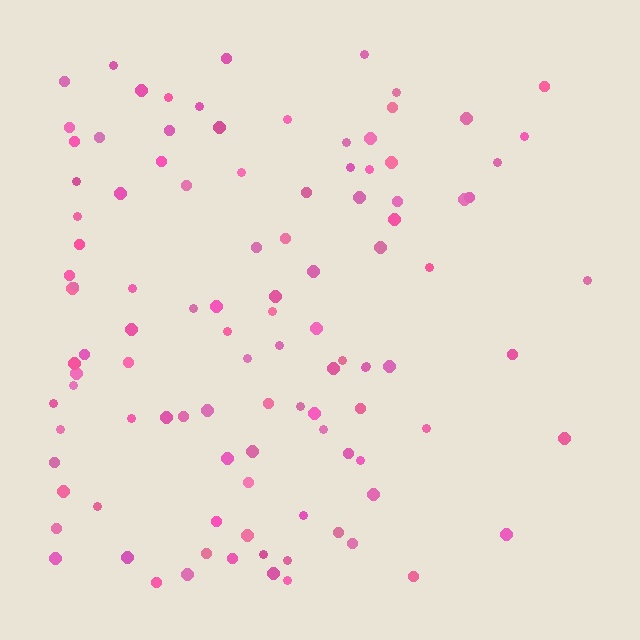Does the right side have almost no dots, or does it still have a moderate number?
Still a moderate number, just noticeably fewer than the left.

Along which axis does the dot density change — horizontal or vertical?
Horizontal.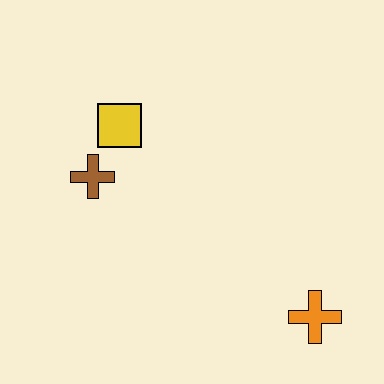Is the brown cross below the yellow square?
Yes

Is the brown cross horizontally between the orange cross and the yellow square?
No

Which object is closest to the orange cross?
The brown cross is closest to the orange cross.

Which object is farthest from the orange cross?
The yellow square is farthest from the orange cross.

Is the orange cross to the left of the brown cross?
No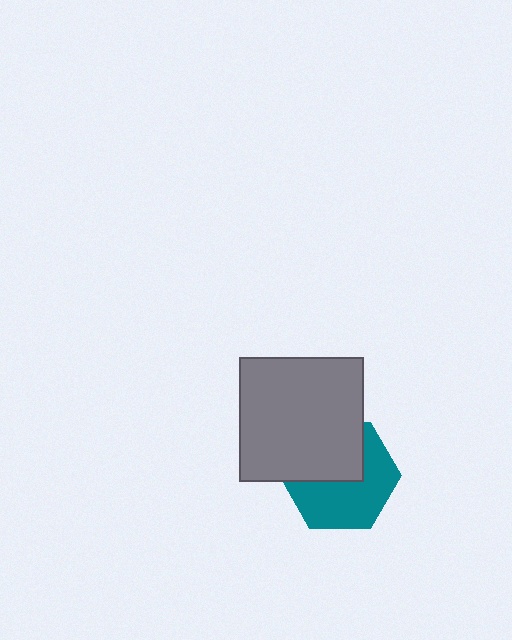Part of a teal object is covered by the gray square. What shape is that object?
It is a hexagon.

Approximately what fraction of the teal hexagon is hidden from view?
Roughly 43% of the teal hexagon is hidden behind the gray square.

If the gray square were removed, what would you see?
You would see the complete teal hexagon.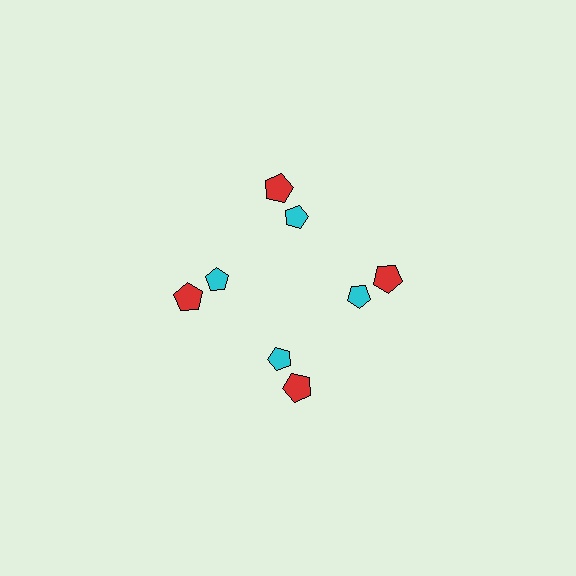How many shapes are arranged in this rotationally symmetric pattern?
There are 8 shapes, arranged in 4 groups of 2.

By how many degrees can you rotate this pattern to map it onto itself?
The pattern maps onto itself every 90 degrees of rotation.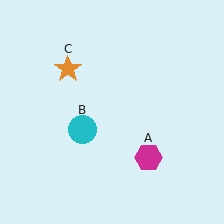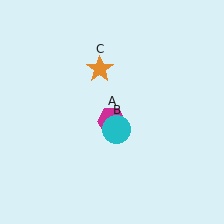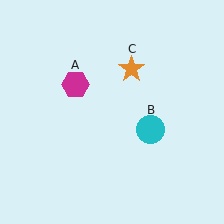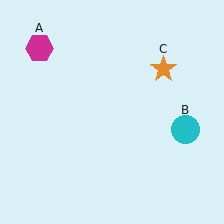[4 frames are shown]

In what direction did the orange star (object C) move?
The orange star (object C) moved right.